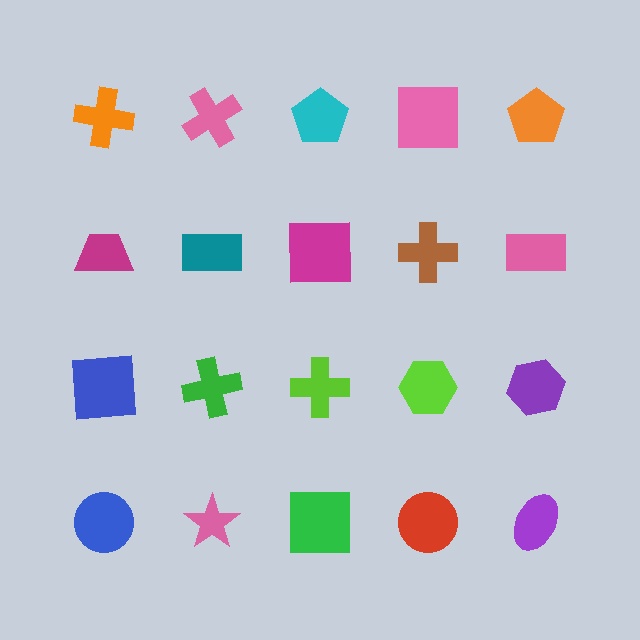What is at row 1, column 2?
A pink cross.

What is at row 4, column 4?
A red circle.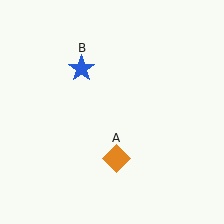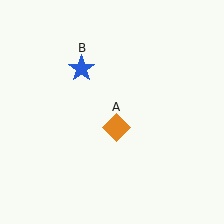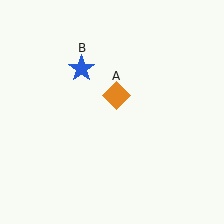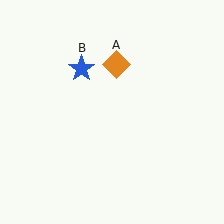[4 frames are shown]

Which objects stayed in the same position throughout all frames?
Blue star (object B) remained stationary.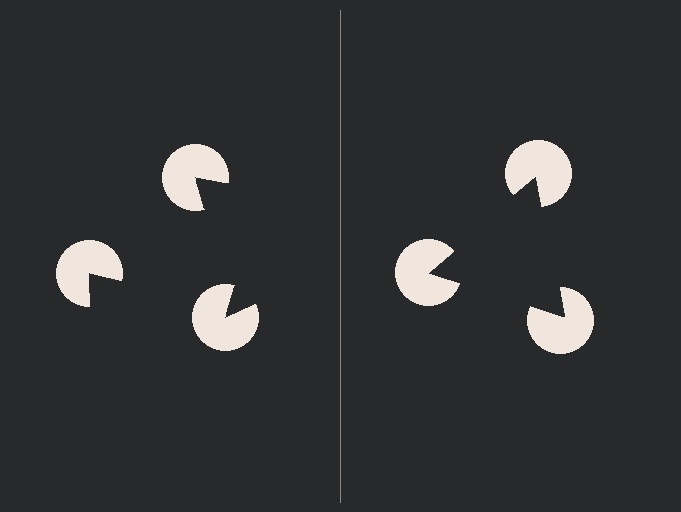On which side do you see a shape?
An illusory triangle appears on the right side. On the left side the wedge cuts are rotated, so no coherent shape forms.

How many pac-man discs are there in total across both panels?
6 — 3 on each side.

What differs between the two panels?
The pac-man discs are positioned identically on both sides; only the wedge orientations differ. On the right they align to a triangle; on the left they are misaligned.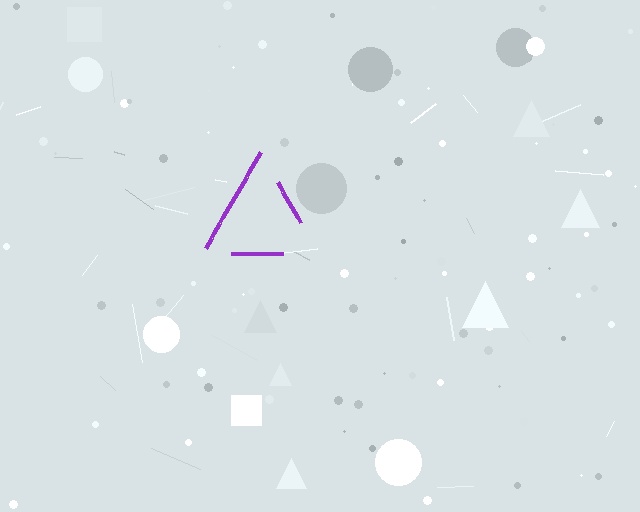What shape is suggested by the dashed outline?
The dashed outline suggests a triangle.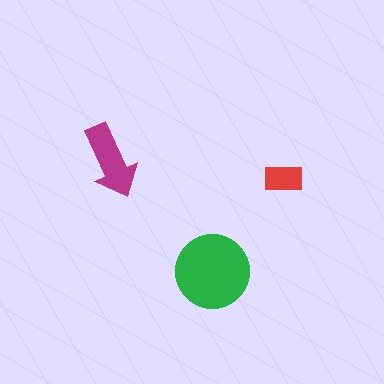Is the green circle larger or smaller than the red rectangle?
Larger.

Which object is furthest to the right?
The red rectangle is rightmost.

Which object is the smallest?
The red rectangle.